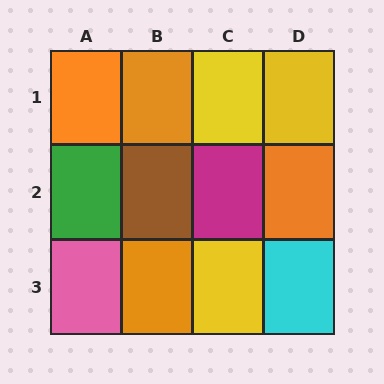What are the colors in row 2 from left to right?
Green, brown, magenta, orange.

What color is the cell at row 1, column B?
Orange.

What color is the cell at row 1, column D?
Yellow.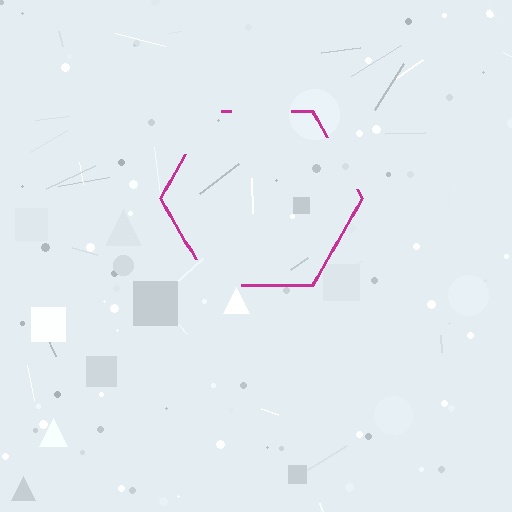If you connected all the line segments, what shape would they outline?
They would outline a hexagon.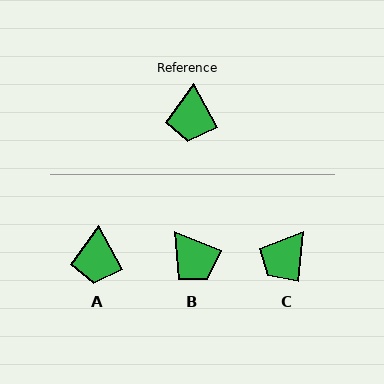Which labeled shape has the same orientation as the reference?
A.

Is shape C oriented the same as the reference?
No, it is off by about 34 degrees.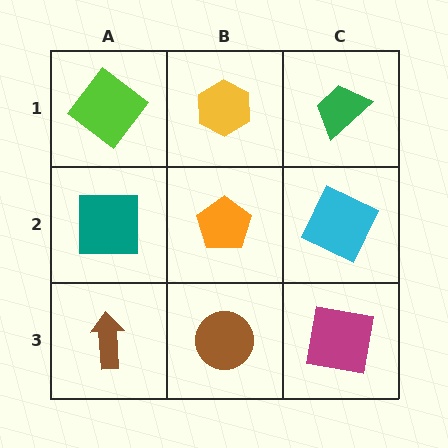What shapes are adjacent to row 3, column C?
A cyan square (row 2, column C), a brown circle (row 3, column B).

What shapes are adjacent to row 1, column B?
An orange pentagon (row 2, column B), a lime diamond (row 1, column A), a green trapezoid (row 1, column C).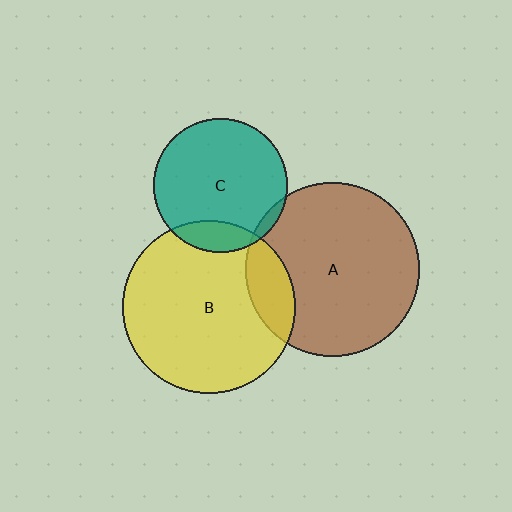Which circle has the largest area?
Circle A (brown).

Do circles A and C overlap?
Yes.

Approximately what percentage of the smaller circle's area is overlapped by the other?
Approximately 5%.